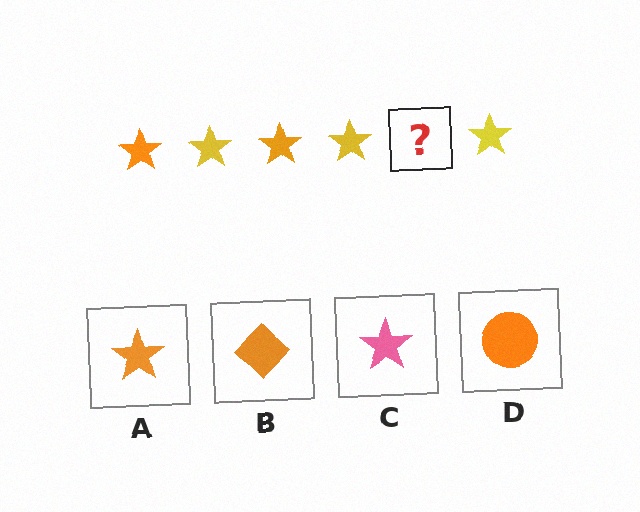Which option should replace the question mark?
Option A.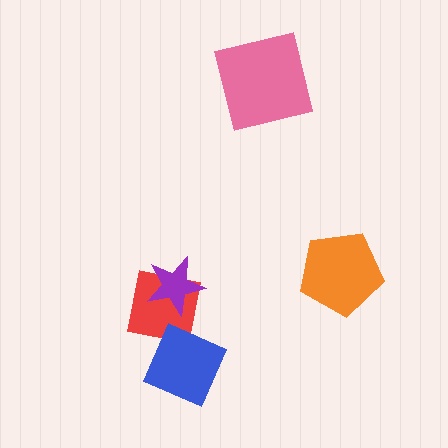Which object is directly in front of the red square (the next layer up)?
The purple star is directly in front of the red square.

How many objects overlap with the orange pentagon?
0 objects overlap with the orange pentagon.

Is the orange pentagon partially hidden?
No, no other shape covers it.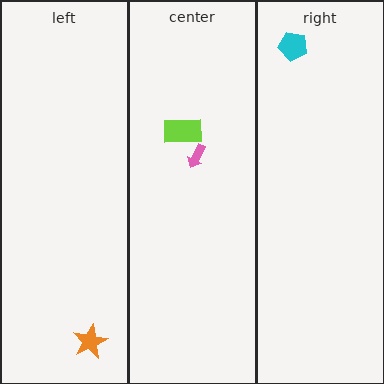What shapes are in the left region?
The orange star.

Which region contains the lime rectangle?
The center region.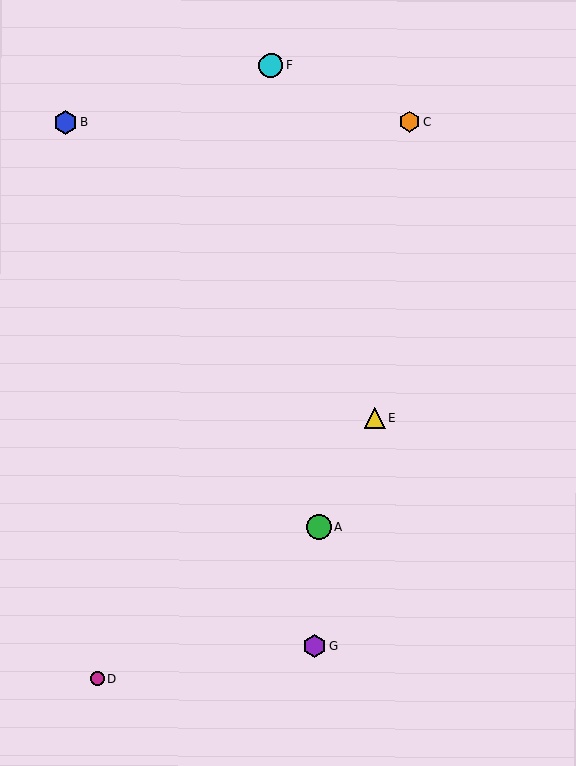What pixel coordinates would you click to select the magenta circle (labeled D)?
Click at (97, 679) to select the magenta circle D.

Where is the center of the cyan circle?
The center of the cyan circle is at (271, 65).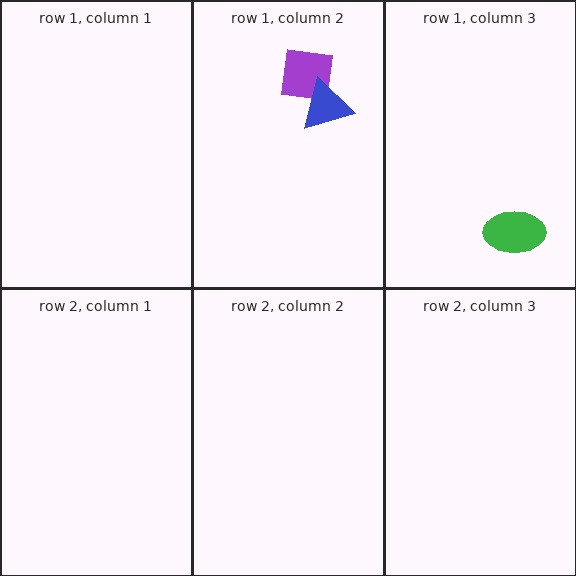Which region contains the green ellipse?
The row 1, column 3 region.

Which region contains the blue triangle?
The row 1, column 2 region.